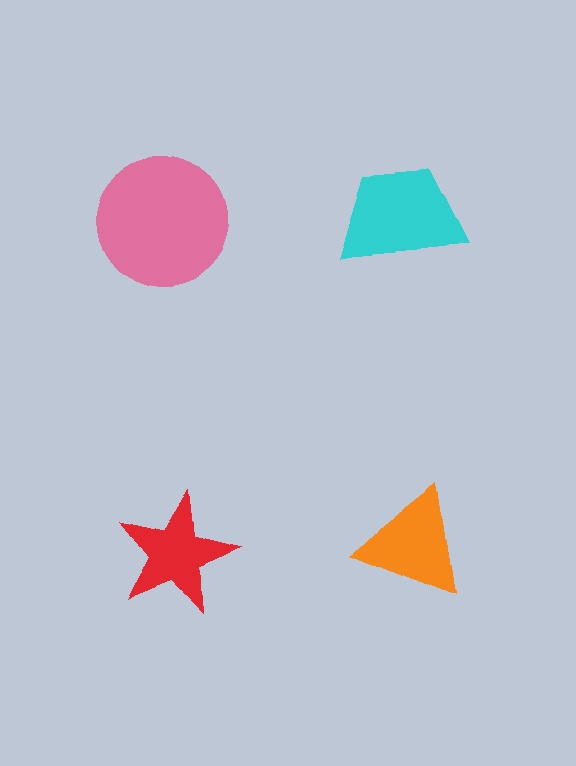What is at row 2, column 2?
An orange triangle.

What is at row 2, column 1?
A red star.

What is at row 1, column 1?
A pink circle.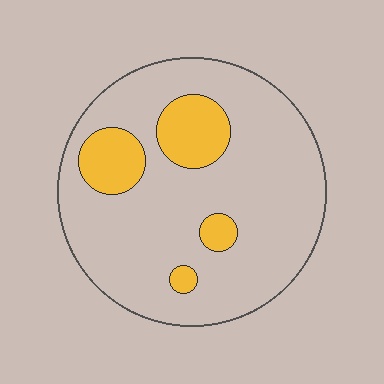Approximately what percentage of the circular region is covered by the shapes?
Approximately 15%.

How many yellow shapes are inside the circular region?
4.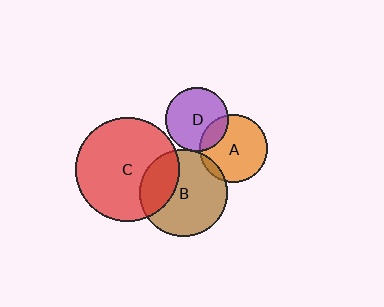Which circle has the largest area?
Circle C (red).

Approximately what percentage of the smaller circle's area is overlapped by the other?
Approximately 30%.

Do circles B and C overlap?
Yes.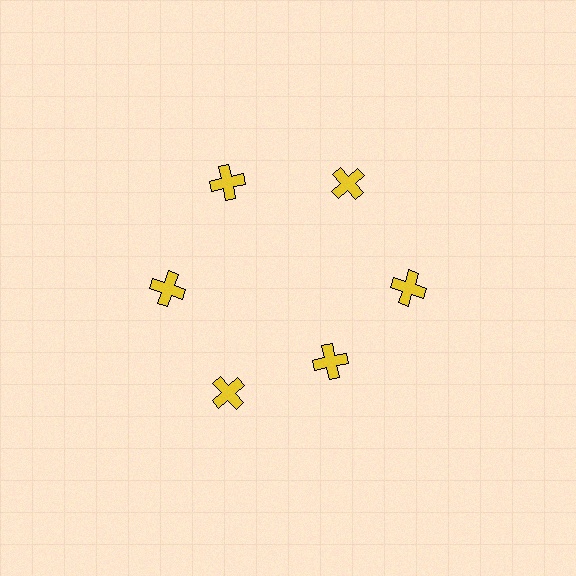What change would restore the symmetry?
The symmetry would be restored by moving it outward, back onto the ring so that all 6 crosses sit at equal angles and equal distance from the center.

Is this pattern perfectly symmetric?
No. The 6 yellow crosses are arranged in a ring, but one element near the 5 o'clock position is pulled inward toward the center, breaking the 6-fold rotational symmetry.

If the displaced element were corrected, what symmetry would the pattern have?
It would have 6-fold rotational symmetry — the pattern would map onto itself every 60 degrees.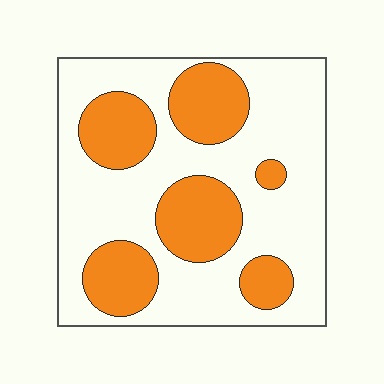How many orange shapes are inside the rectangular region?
6.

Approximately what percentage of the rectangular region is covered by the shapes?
Approximately 35%.